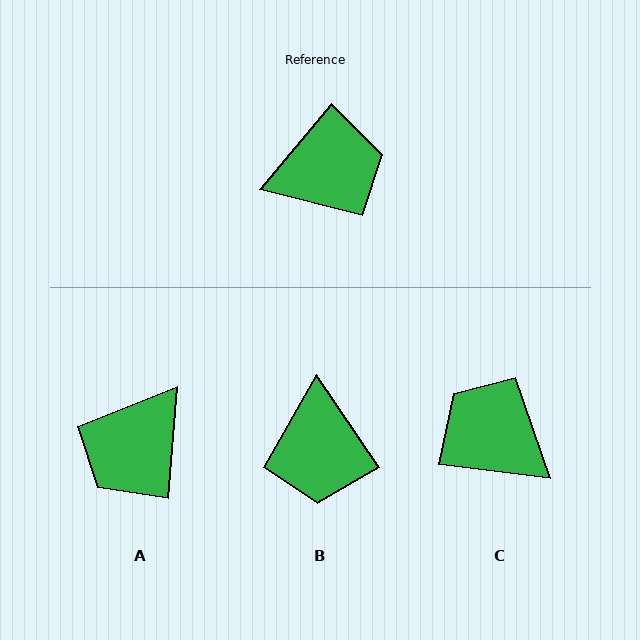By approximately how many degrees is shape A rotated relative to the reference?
Approximately 144 degrees clockwise.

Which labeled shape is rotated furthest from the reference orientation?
A, about 144 degrees away.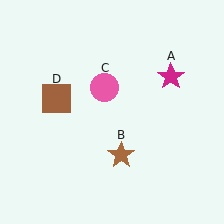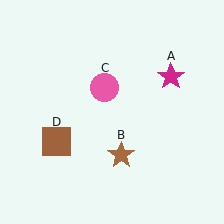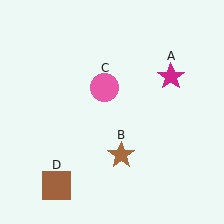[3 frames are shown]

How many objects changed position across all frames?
1 object changed position: brown square (object D).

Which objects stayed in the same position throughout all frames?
Magenta star (object A) and brown star (object B) and pink circle (object C) remained stationary.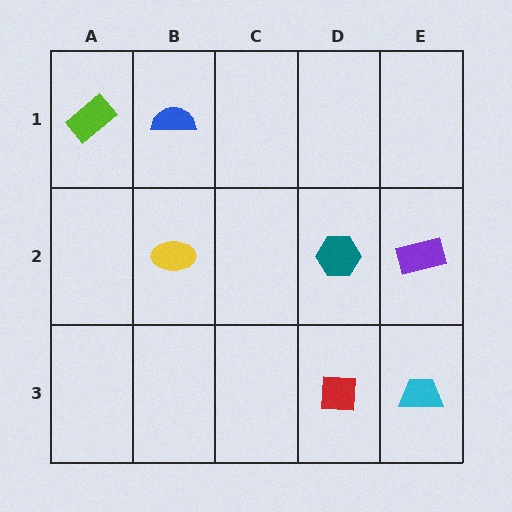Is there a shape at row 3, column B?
No, that cell is empty.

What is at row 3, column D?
A red square.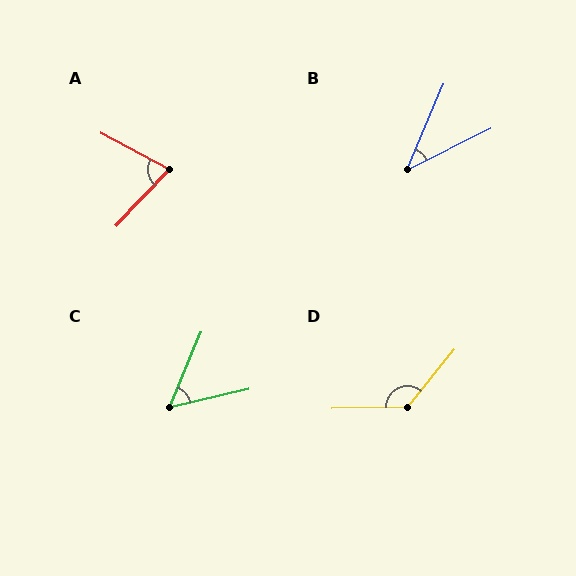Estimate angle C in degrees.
Approximately 54 degrees.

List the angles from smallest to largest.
B (40°), C (54°), A (75°), D (131°).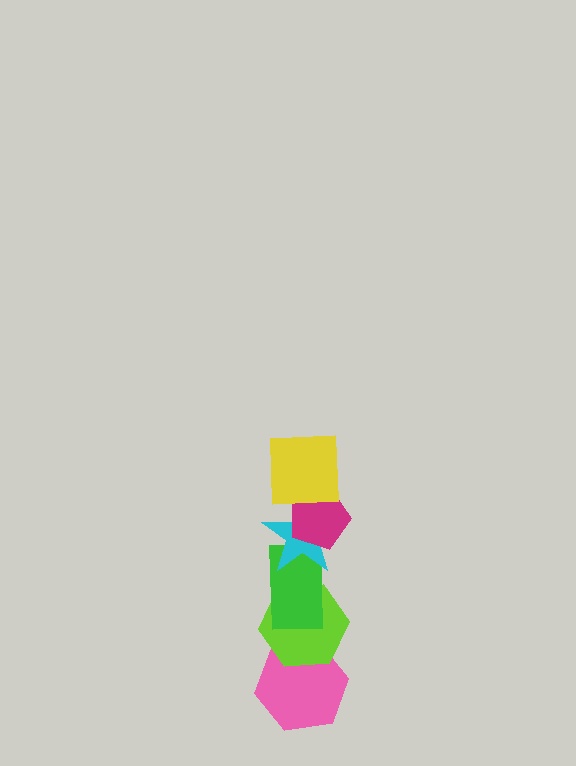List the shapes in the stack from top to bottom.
From top to bottom: the yellow square, the magenta pentagon, the cyan star, the green rectangle, the lime hexagon, the pink hexagon.